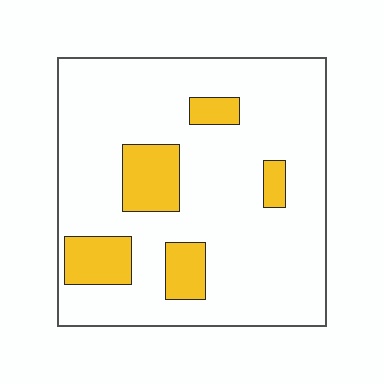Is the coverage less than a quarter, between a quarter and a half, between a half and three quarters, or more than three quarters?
Less than a quarter.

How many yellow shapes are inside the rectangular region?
5.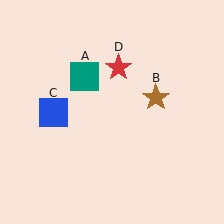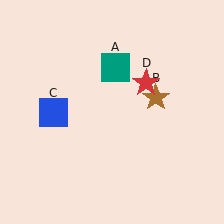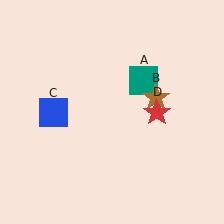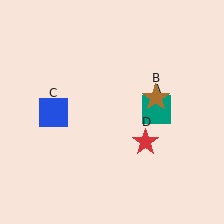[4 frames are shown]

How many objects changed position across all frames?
2 objects changed position: teal square (object A), red star (object D).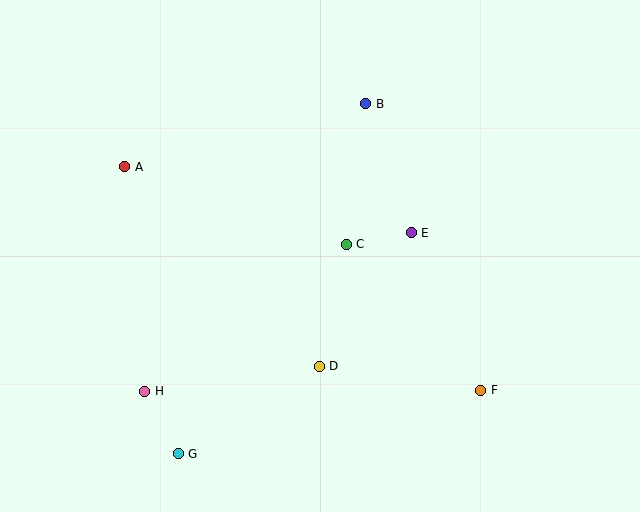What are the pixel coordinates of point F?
Point F is at (481, 390).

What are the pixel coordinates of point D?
Point D is at (319, 366).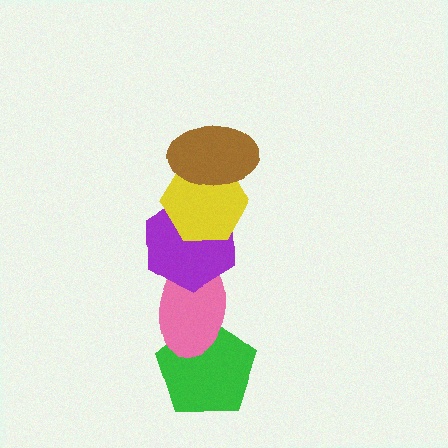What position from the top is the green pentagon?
The green pentagon is 5th from the top.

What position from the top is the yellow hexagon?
The yellow hexagon is 2nd from the top.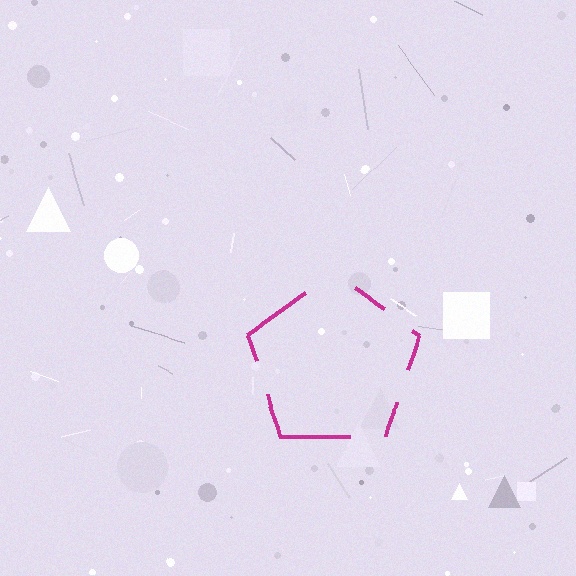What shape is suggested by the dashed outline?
The dashed outline suggests a pentagon.